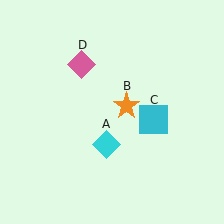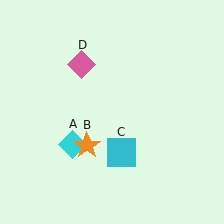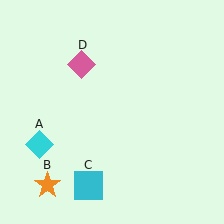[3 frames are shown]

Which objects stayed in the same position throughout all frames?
Pink diamond (object D) remained stationary.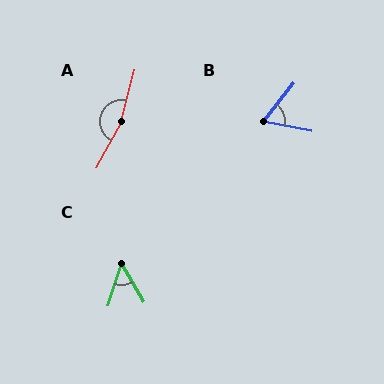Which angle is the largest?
A, at approximately 166 degrees.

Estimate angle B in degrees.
Approximately 62 degrees.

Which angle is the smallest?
C, at approximately 48 degrees.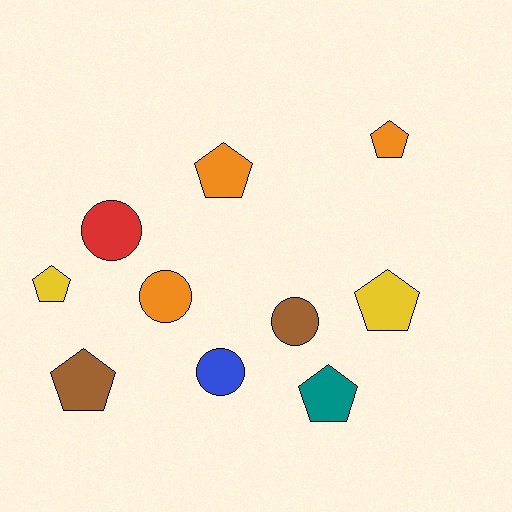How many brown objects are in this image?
There are 2 brown objects.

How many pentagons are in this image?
There are 6 pentagons.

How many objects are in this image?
There are 10 objects.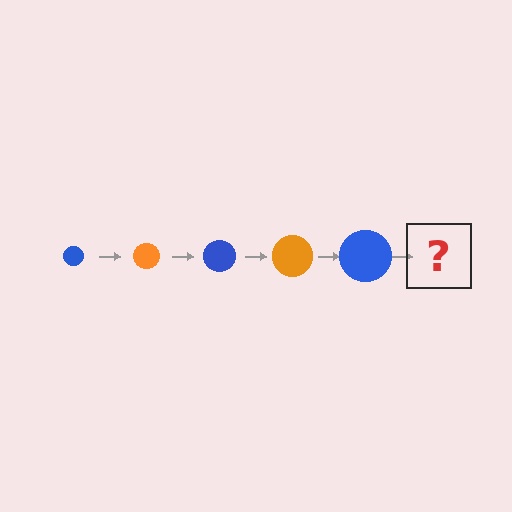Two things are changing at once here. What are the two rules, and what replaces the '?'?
The two rules are that the circle grows larger each step and the color cycles through blue and orange. The '?' should be an orange circle, larger than the previous one.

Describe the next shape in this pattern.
It should be an orange circle, larger than the previous one.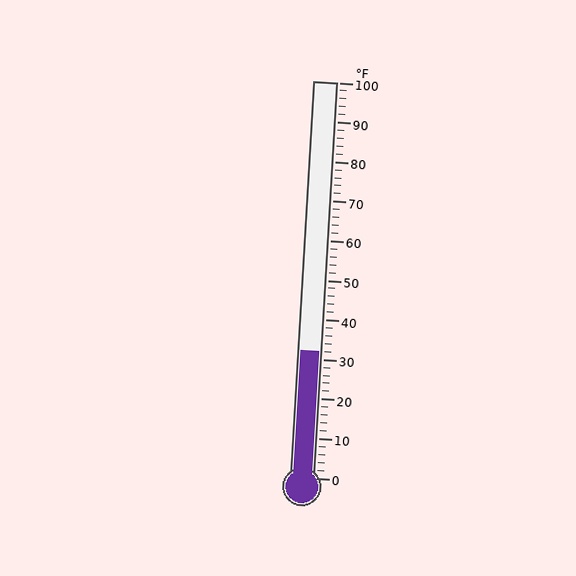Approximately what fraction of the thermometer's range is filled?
The thermometer is filled to approximately 30% of its range.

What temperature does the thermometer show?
The thermometer shows approximately 32°F.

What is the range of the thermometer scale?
The thermometer scale ranges from 0°F to 100°F.